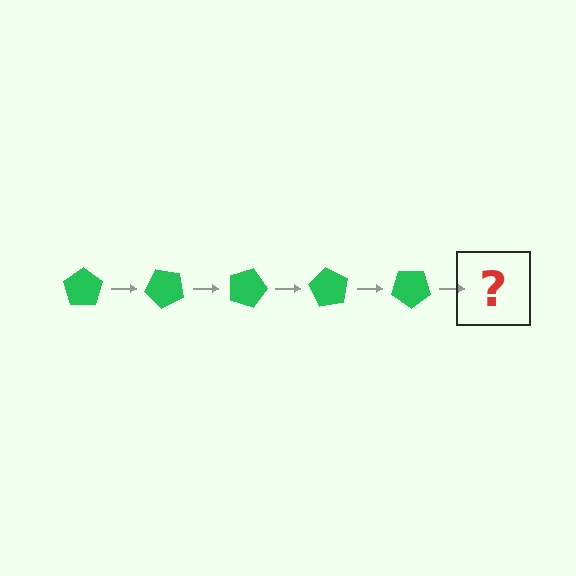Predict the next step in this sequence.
The next step is a green pentagon rotated 225 degrees.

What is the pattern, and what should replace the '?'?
The pattern is that the pentagon rotates 45 degrees each step. The '?' should be a green pentagon rotated 225 degrees.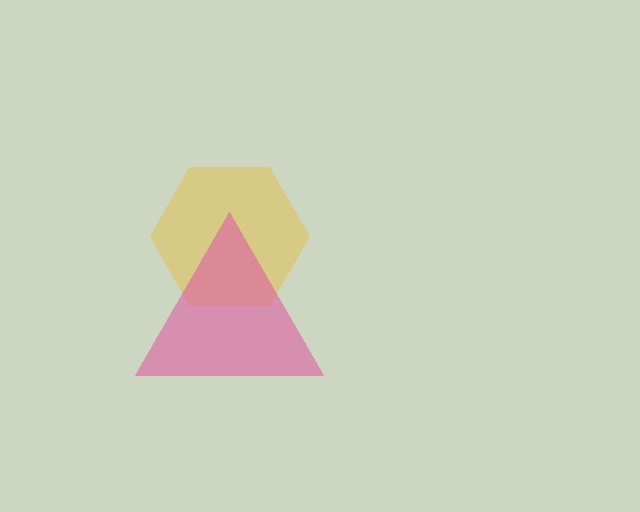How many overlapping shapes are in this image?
There are 2 overlapping shapes in the image.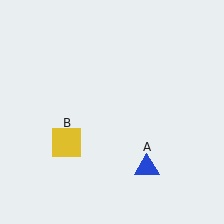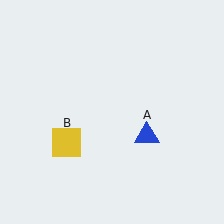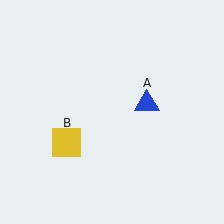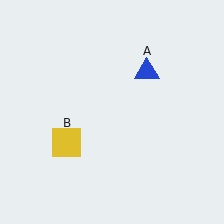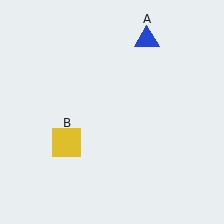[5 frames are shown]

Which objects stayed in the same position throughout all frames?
Yellow square (object B) remained stationary.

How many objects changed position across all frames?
1 object changed position: blue triangle (object A).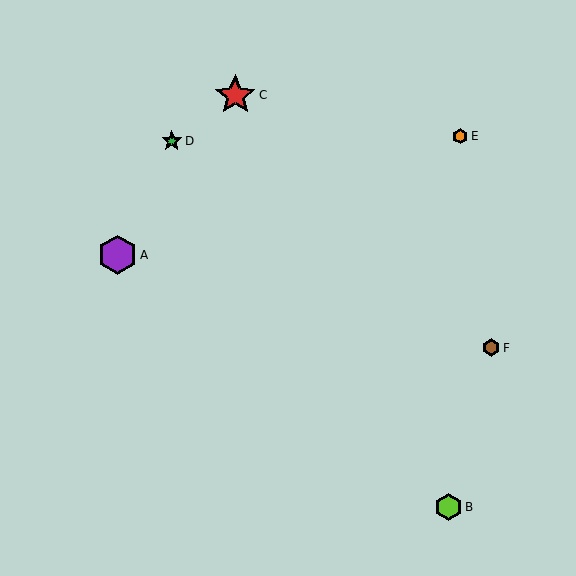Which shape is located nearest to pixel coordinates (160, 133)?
The green star (labeled D) at (172, 141) is nearest to that location.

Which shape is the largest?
The red star (labeled C) is the largest.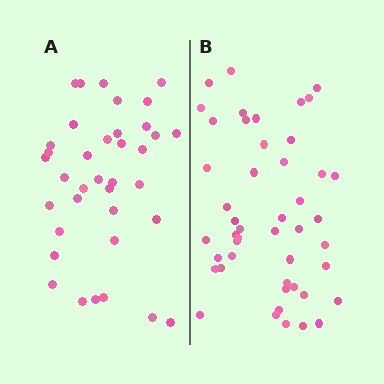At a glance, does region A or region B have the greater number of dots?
Region B (the right region) has more dots.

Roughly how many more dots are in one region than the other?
Region B has roughly 10 or so more dots than region A.